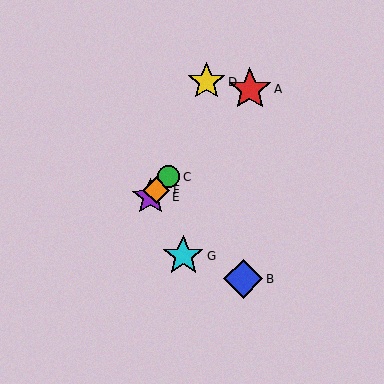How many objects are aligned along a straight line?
4 objects (A, C, E, F) are aligned along a straight line.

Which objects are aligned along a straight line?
Objects A, C, E, F are aligned along a straight line.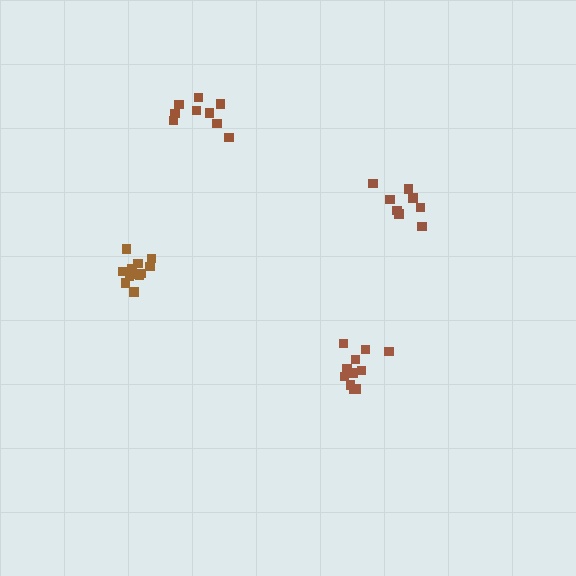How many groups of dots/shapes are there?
There are 4 groups.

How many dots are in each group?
Group 1: 9 dots, Group 2: 12 dots, Group 3: 11 dots, Group 4: 8 dots (40 total).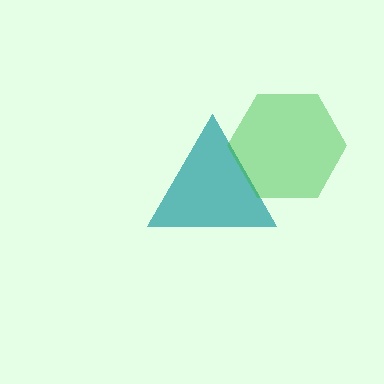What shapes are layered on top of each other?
The layered shapes are: a teal triangle, a green hexagon.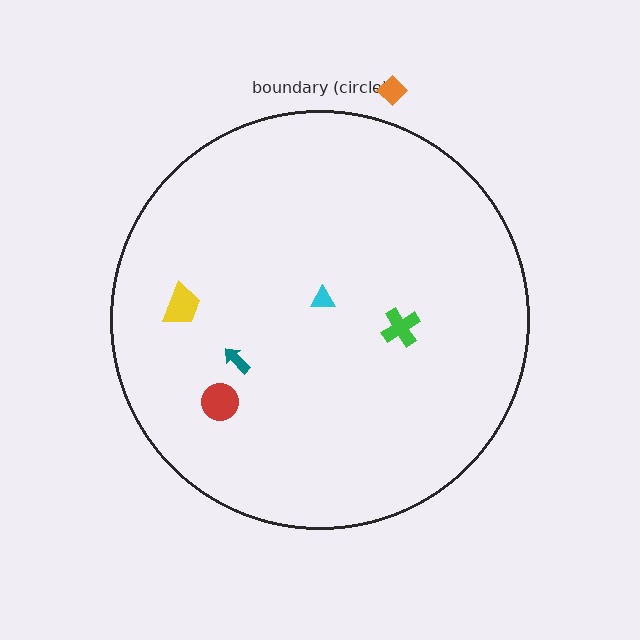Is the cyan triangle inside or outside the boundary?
Inside.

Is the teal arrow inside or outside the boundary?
Inside.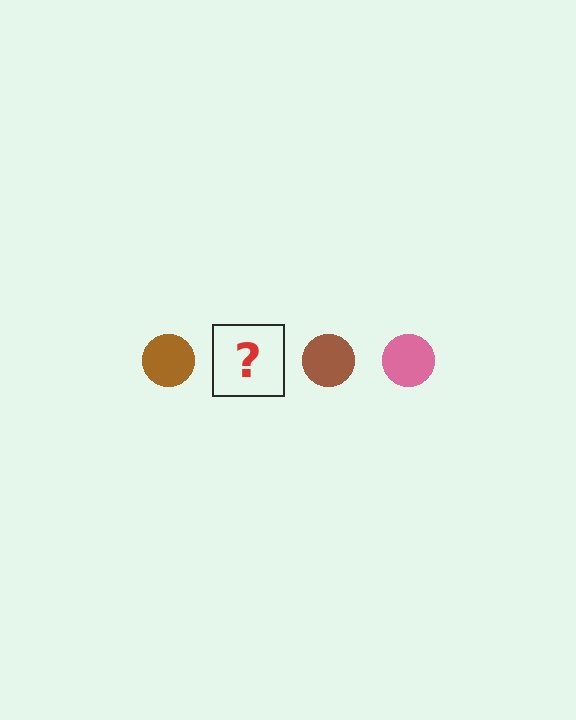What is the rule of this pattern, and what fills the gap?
The rule is that the pattern cycles through brown, pink circles. The gap should be filled with a pink circle.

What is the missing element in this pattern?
The missing element is a pink circle.